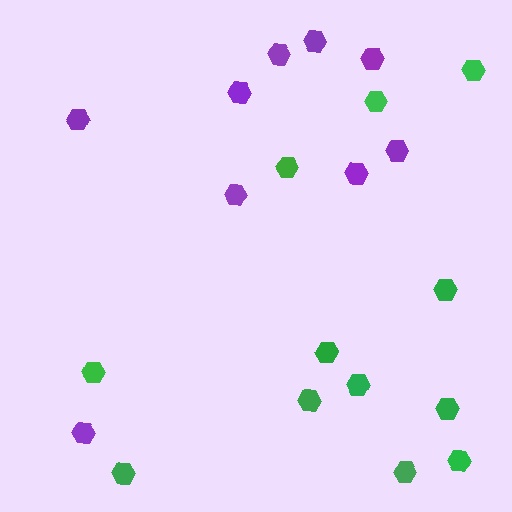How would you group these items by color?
There are 2 groups: one group of green hexagons (12) and one group of purple hexagons (9).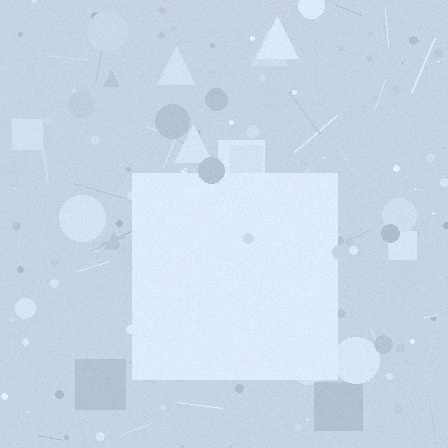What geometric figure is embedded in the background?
A square is embedded in the background.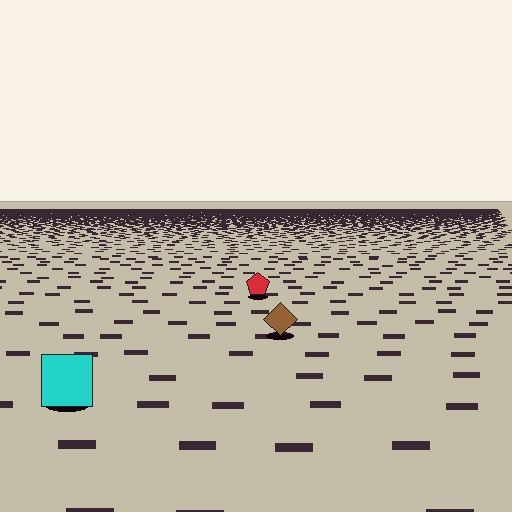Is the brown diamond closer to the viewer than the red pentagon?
Yes. The brown diamond is closer — you can tell from the texture gradient: the ground texture is coarser near it.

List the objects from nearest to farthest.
From nearest to farthest: the cyan square, the brown diamond, the red pentagon.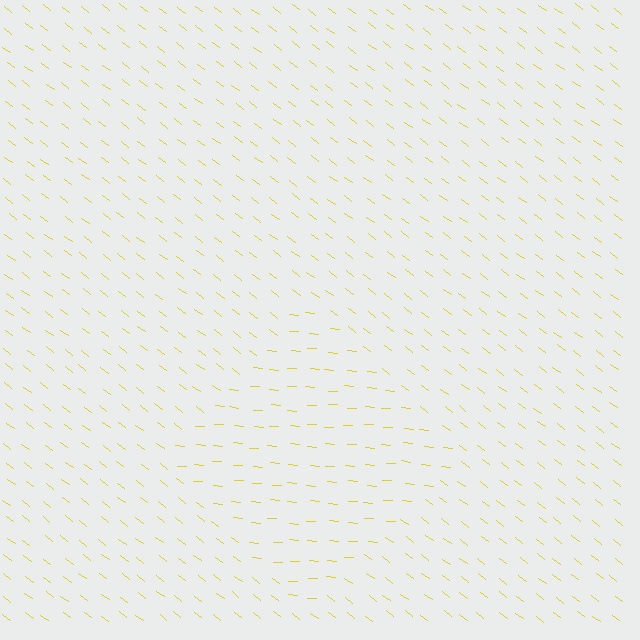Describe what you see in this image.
The image is filled with small yellow line segments. A diamond region in the image has lines oriented differently from the surrounding lines, creating a visible texture boundary.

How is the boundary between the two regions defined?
The boundary is defined purely by a change in line orientation (approximately 33 degrees difference). All lines are the same color and thickness.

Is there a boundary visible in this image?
Yes, there is a texture boundary formed by a change in line orientation.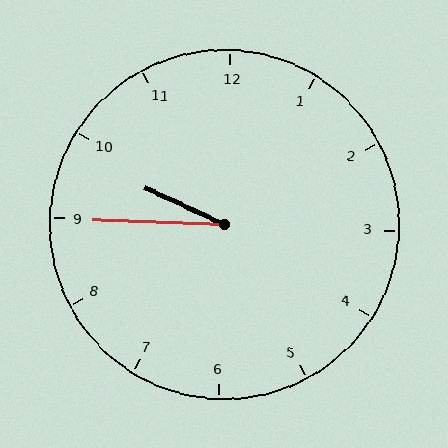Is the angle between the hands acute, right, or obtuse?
It is acute.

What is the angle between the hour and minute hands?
Approximately 22 degrees.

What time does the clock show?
9:45.